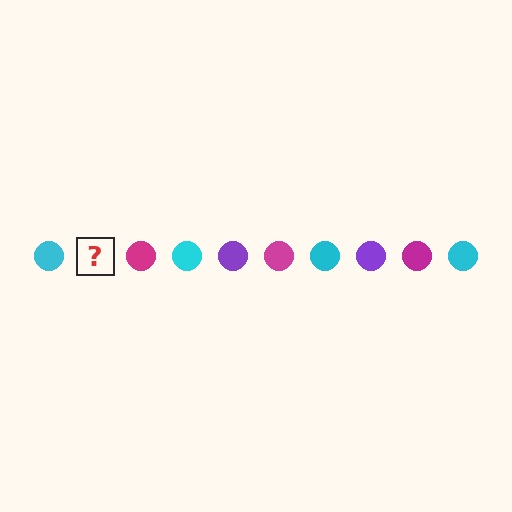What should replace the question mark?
The question mark should be replaced with a purple circle.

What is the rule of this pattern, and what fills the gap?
The rule is that the pattern cycles through cyan, purple, magenta circles. The gap should be filled with a purple circle.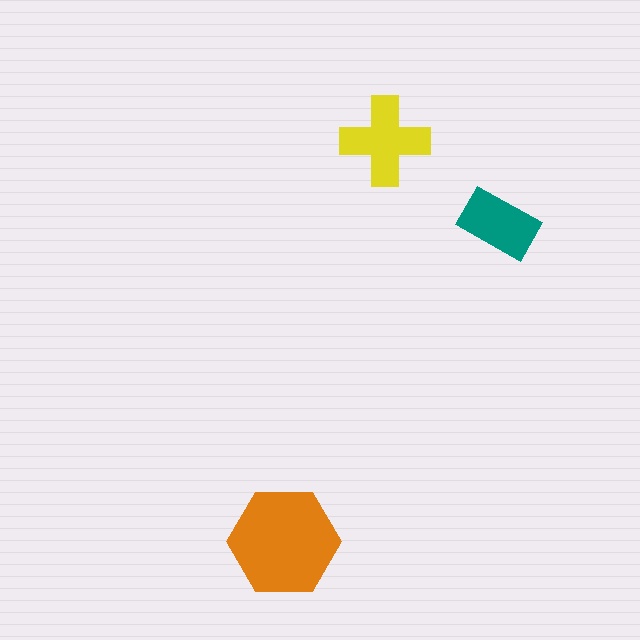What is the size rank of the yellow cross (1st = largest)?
2nd.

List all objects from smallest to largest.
The teal rectangle, the yellow cross, the orange hexagon.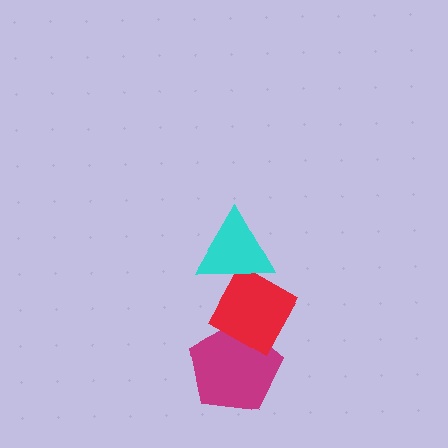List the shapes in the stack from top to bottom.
From top to bottom: the cyan triangle, the red diamond, the magenta pentagon.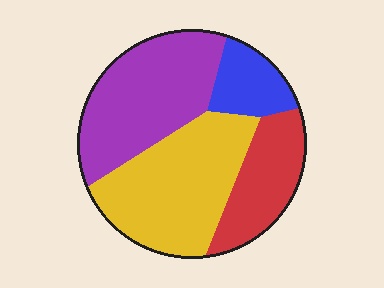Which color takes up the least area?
Blue, at roughly 10%.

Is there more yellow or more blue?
Yellow.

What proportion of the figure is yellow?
Yellow takes up about three eighths (3/8) of the figure.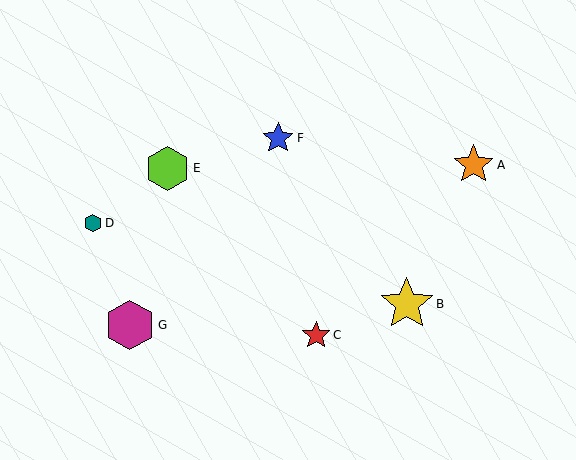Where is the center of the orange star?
The center of the orange star is at (474, 165).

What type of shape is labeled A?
Shape A is an orange star.